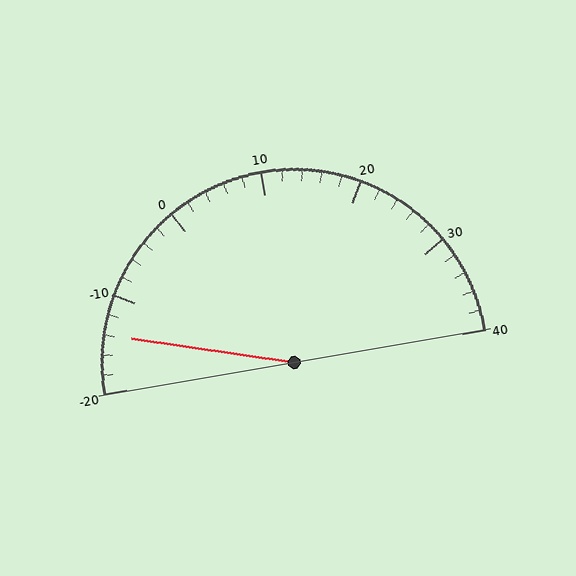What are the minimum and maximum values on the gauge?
The gauge ranges from -20 to 40.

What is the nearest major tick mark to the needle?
The nearest major tick mark is -10.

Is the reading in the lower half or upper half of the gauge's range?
The reading is in the lower half of the range (-20 to 40).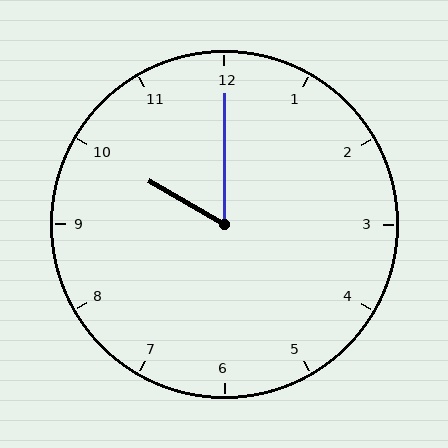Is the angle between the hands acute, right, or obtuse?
It is acute.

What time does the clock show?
10:00.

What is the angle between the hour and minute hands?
Approximately 60 degrees.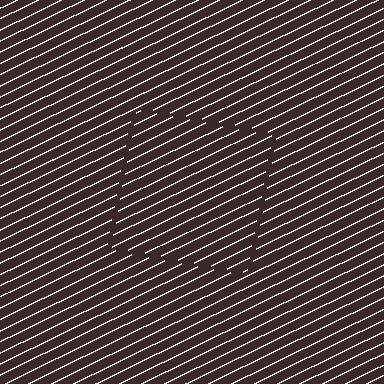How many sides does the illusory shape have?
4 sides — the line-ends trace a square.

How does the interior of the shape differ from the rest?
The interior of the shape contains the same grating, shifted by half a period — the contour is defined by the phase discontinuity where line-ends from the inner and outer gratings abut.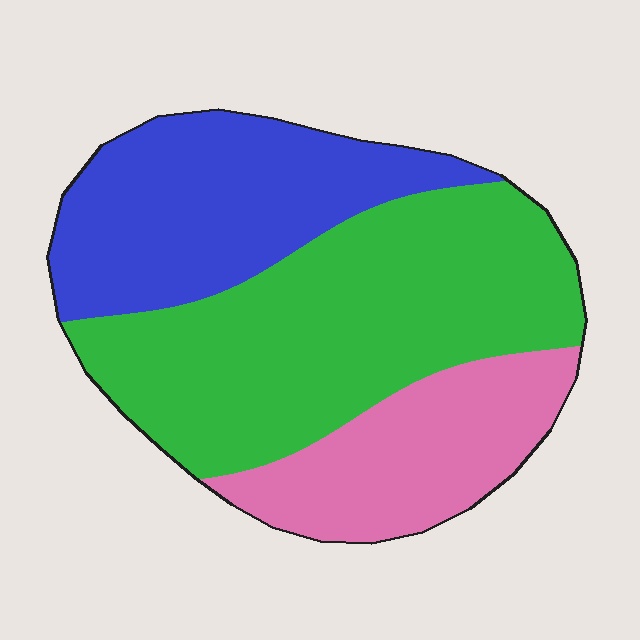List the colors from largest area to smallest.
From largest to smallest: green, blue, pink.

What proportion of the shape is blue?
Blue takes up about one third (1/3) of the shape.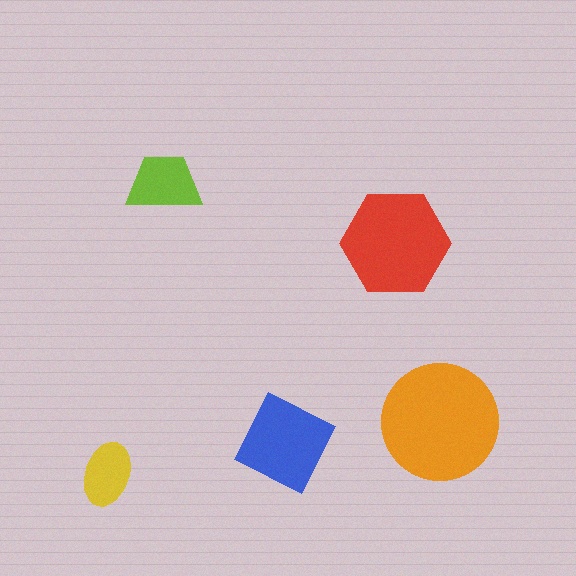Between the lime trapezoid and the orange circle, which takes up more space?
The orange circle.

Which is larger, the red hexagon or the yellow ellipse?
The red hexagon.